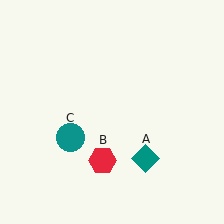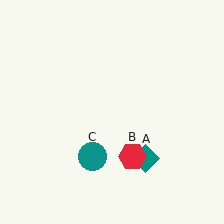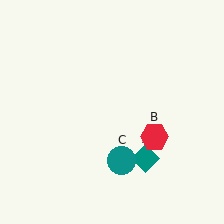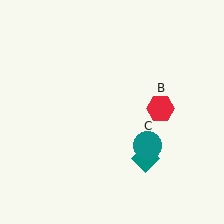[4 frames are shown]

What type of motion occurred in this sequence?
The red hexagon (object B), teal circle (object C) rotated counterclockwise around the center of the scene.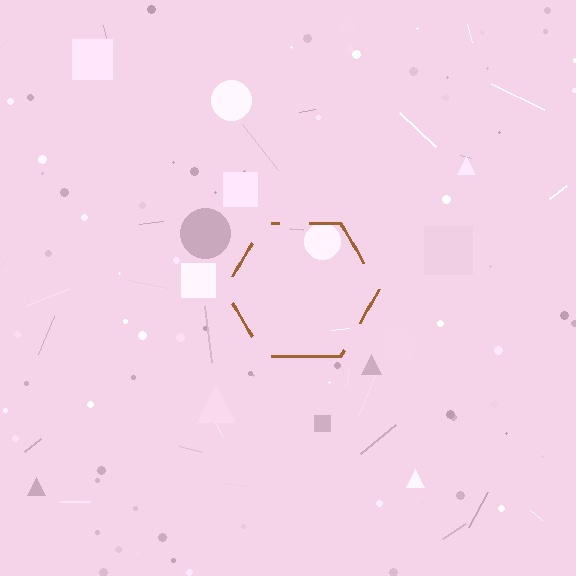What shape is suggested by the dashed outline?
The dashed outline suggests a hexagon.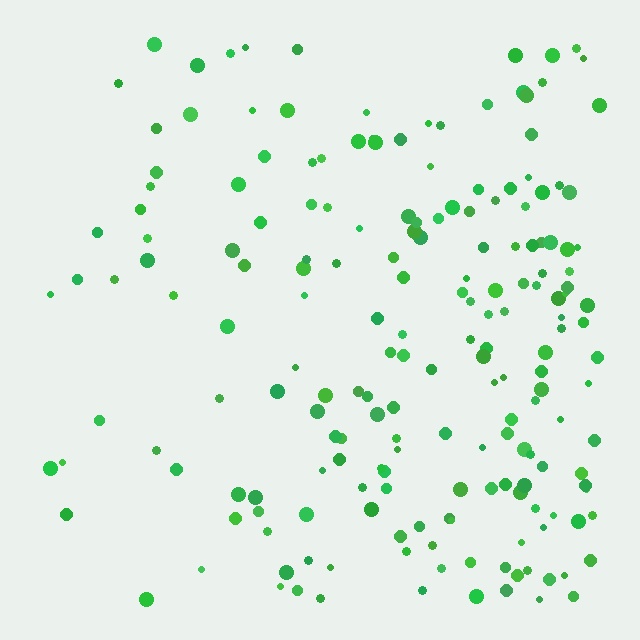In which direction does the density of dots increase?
From left to right, with the right side densest.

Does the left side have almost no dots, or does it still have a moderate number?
Still a moderate number, just noticeably fewer than the right.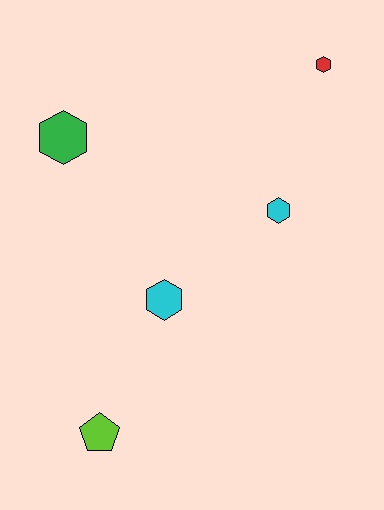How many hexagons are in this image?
There are 4 hexagons.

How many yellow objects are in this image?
There are no yellow objects.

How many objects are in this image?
There are 5 objects.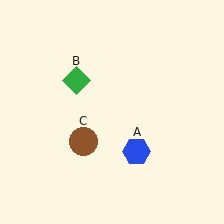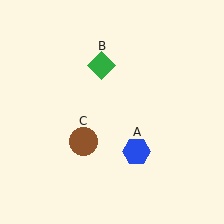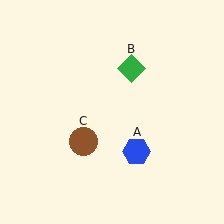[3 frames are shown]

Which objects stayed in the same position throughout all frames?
Blue hexagon (object A) and brown circle (object C) remained stationary.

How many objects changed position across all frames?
1 object changed position: green diamond (object B).